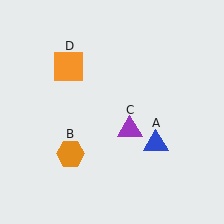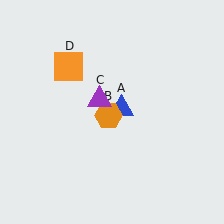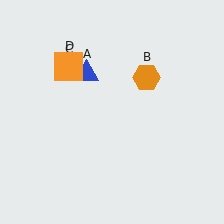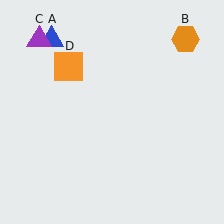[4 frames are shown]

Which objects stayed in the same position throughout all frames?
Orange square (object D) remained stationary.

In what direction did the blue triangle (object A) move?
The blue triangle (object A) moved up and to the left.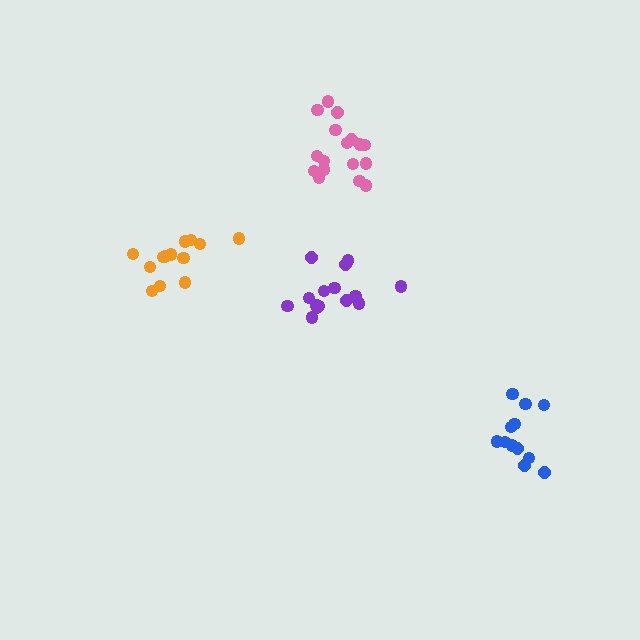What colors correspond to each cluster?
The clusters are colored: pink, blue, orange, purple.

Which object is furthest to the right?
The blue cluster is rightmost.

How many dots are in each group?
Group 1: 17 dots, Group 2: 12 dots, Group 3: 13 dots, Group 4: 16 dots (58 total).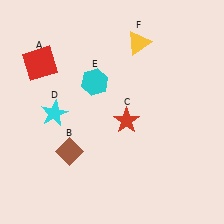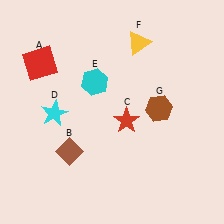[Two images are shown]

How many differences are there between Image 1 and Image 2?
There is 1 difference between the two images.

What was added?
A brown hexagon (G) was added in Image 2.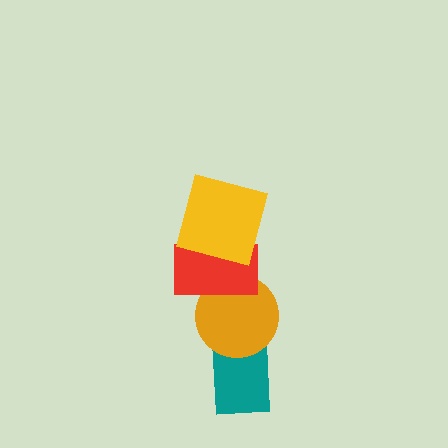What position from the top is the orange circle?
The orange circle is 3rd from the top.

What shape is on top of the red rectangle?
The yellow square is on top of the red rectangle.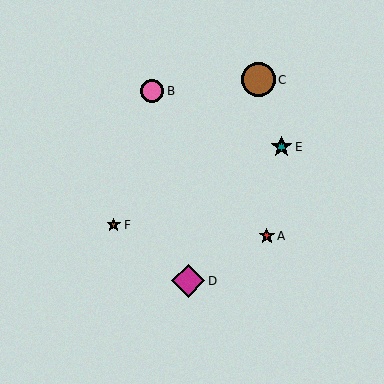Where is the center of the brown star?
The center of the brown star is at (114, 225).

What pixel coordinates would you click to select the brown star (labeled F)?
Click at (114, 225) to select the brown star F.